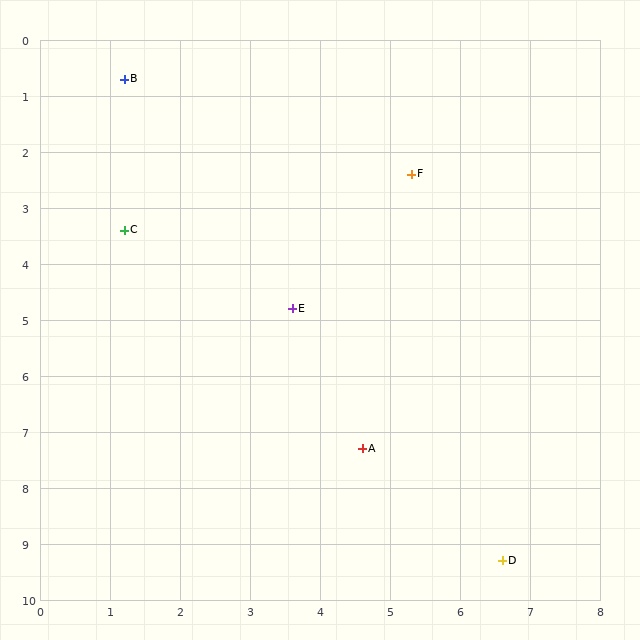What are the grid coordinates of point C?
Point C is at approximately (1.2, 3.4).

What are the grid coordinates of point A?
Point A is at approximately (4.6, 7.3).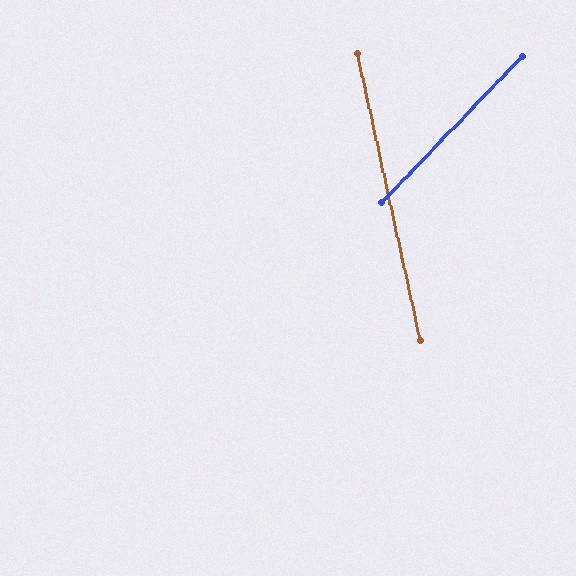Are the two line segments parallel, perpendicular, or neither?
Neither parallel nor perpendicular — they differ by about 56°.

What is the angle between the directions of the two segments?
Approximately 56 degrees.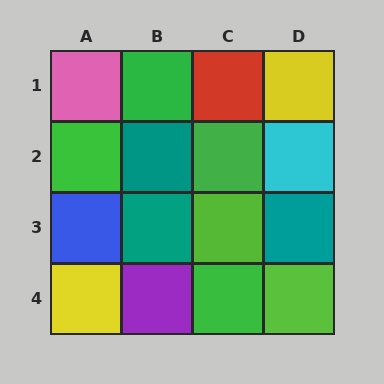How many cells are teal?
3 cells are teal.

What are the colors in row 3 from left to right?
Blue, teal, lime, teal.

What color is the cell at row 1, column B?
Green.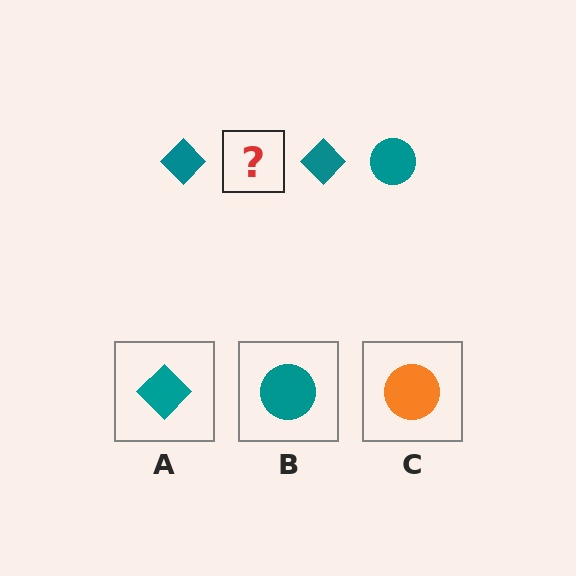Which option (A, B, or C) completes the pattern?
B.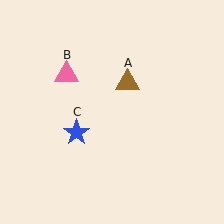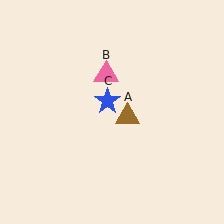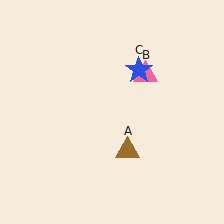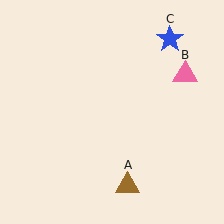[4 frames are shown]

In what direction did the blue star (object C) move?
The blue star (object C) moved up and to the right.